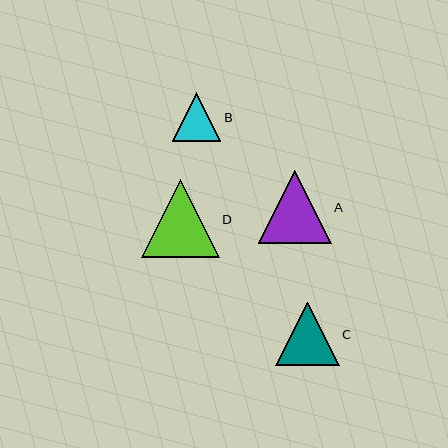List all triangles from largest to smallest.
From largest to smallest: D, A, C, B.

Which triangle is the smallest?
Triangle B is the smallest with a size of approximately 48 pixels.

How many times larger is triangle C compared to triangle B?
Triangle C is approximately 1.3 times the size of triangle B.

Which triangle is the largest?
Triangle D is the largest with a size of approximately 78 pixels.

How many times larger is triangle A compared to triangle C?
Triangle A is approximately 1.1 times the size of triangle C.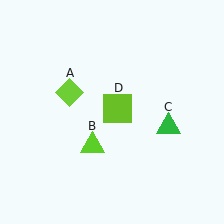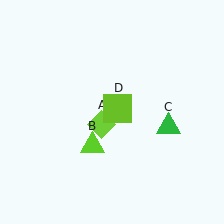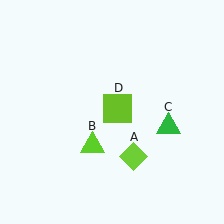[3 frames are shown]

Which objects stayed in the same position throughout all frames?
Lime triangle (object B) and green triangle (object C) and lime square (object D) remained stationary.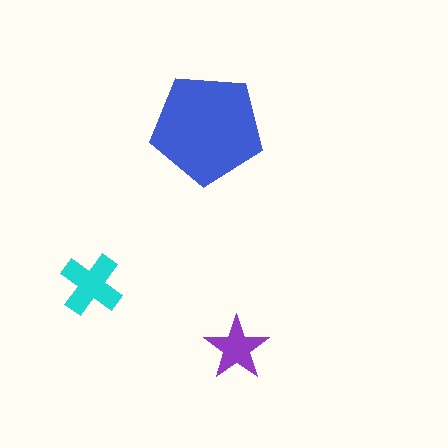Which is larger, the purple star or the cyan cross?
The cyan cross.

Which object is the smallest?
The purple star.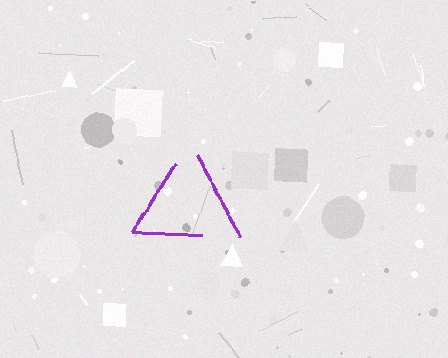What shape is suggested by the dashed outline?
The dashed outline suggests a triangle.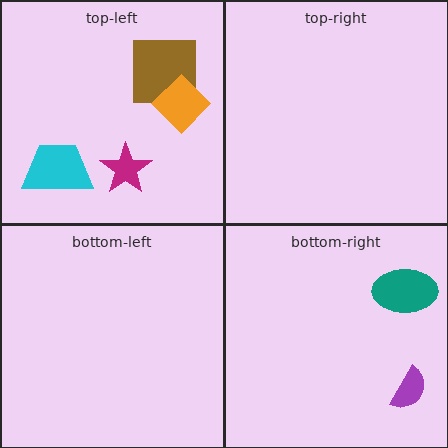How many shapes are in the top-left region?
4.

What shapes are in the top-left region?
The brown square, the cyan trapezoid, the orange diamond, the magenta star.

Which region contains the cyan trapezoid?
The top-left region.